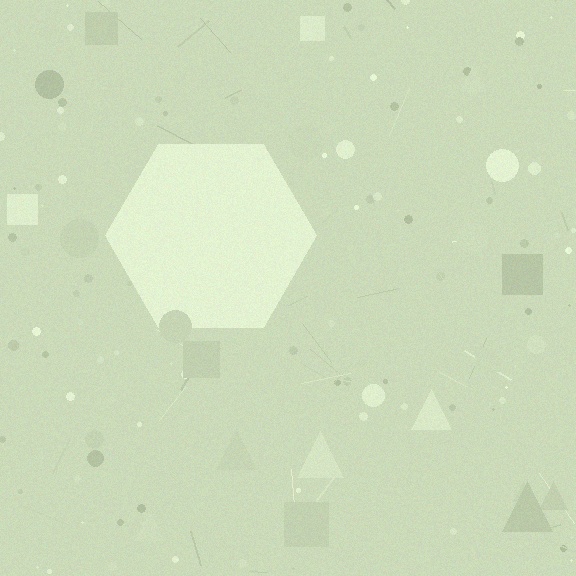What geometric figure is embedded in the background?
A hexagon is embedded in the background.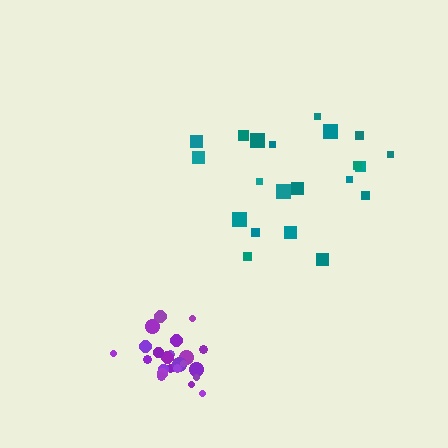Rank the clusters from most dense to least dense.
purple, teal.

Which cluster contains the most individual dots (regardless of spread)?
Purple (23).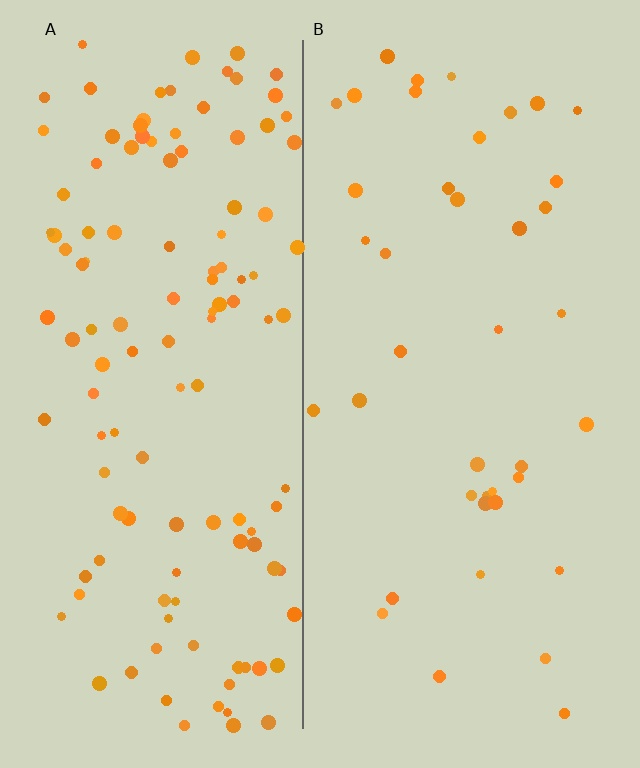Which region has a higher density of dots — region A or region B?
A (the left).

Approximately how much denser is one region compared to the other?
Approximately 3.0× — region A over region B.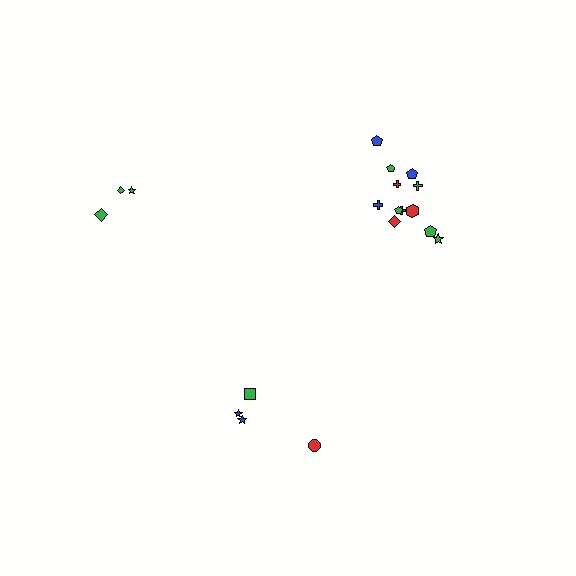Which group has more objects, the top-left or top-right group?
The top-right group.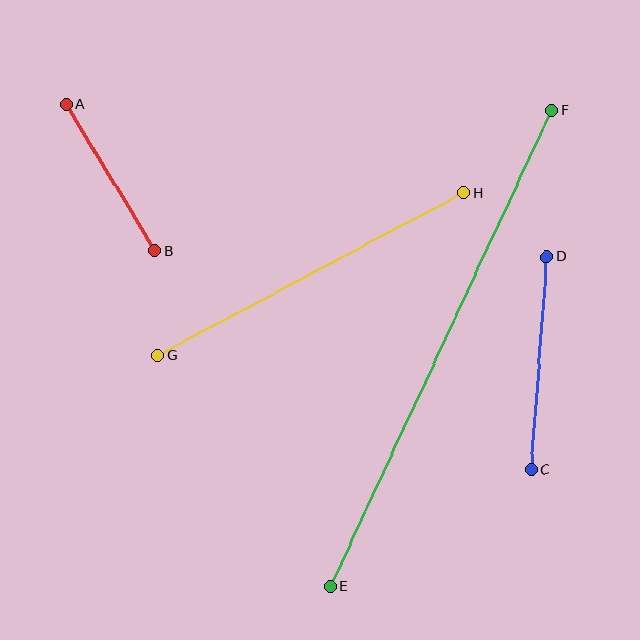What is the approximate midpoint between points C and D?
The midpoint is at approximately (539, 363) pixels.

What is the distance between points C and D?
The distance is approximately 213 pixels.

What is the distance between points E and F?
The distance is approximately 524 pixels.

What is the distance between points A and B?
The distance is approximately 172 pixels.